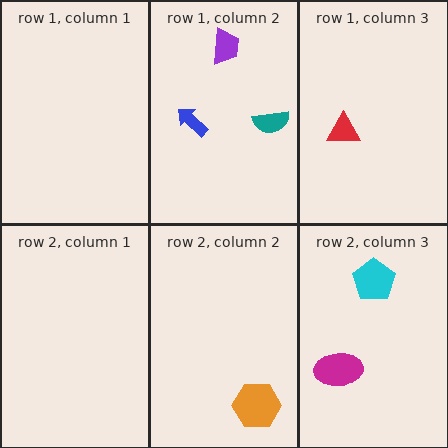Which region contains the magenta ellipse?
The row 2, column 3 region.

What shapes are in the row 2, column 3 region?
The cyan pentagon, the magenta ellipse.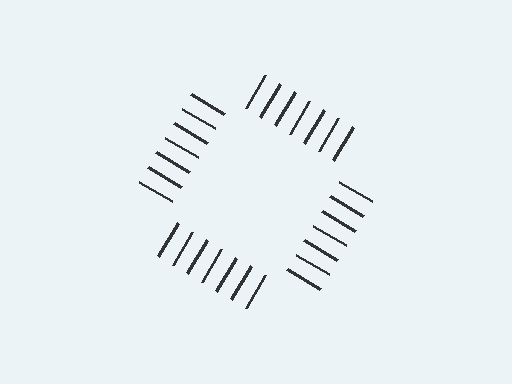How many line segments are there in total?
28 — 7 along each of the 4 edges.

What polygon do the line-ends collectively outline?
An illusory square — the line segments terminate on its edges but no continuous stroke is drawn.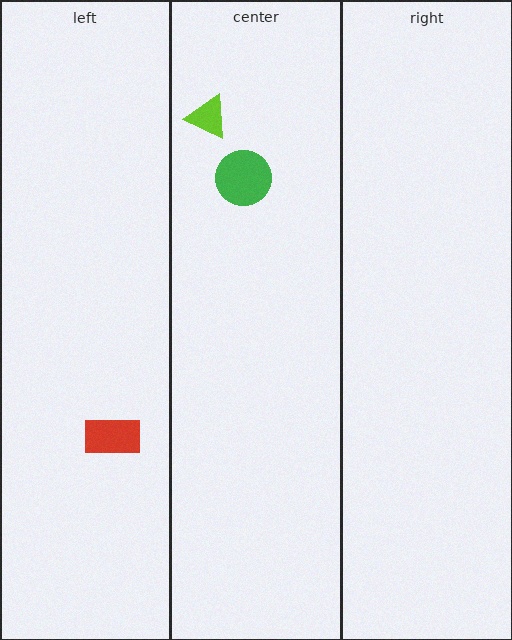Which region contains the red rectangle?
The left region.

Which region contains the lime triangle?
The center region.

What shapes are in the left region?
The red rectangle.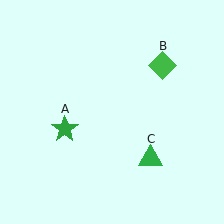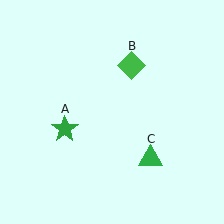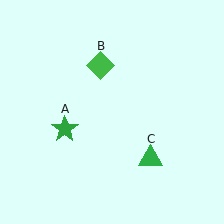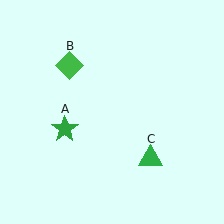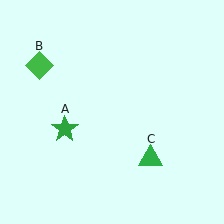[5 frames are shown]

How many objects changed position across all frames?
1 object changed position: green diamond (object B).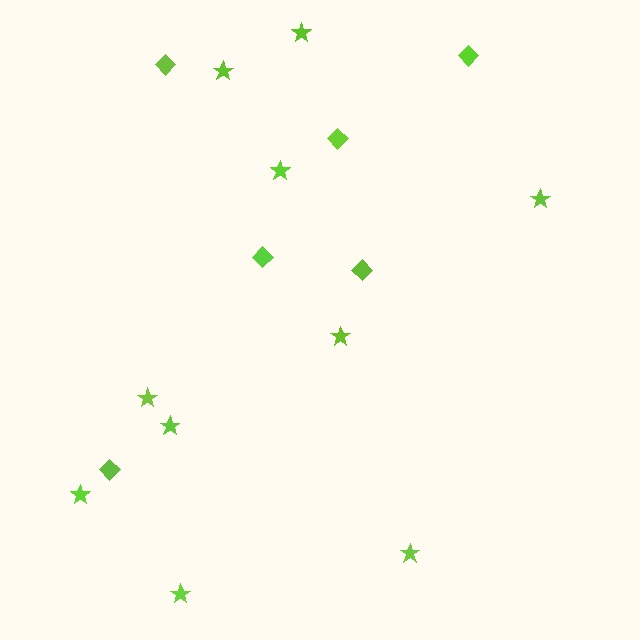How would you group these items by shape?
There are 2 groups: one group of diamonds (6) and one group of stars (10).